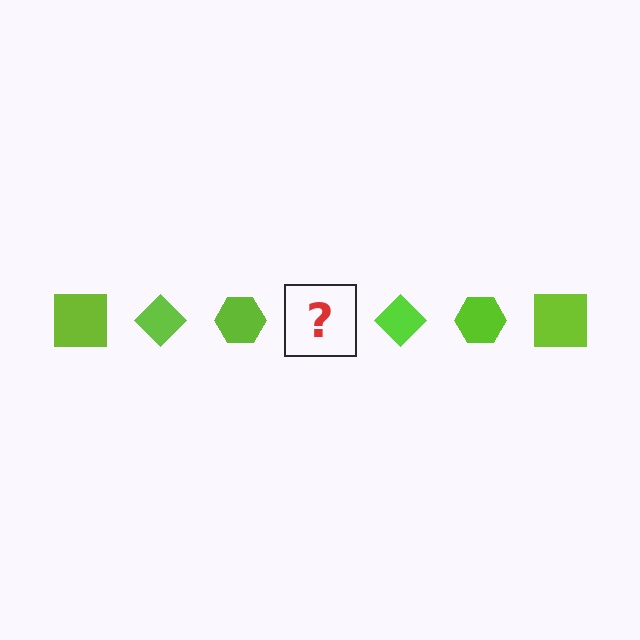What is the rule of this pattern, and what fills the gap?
The rule is that the pattern cycles through square, diamond, hexagon shapes in lime. The gap should be filled with a lime square.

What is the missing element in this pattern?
The missing element is a lime square.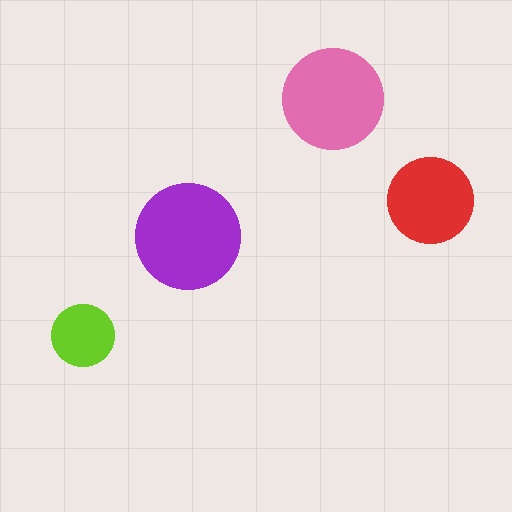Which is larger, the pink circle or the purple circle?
The purple one.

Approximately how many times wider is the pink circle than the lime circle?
About 1.5 times wider.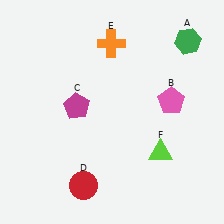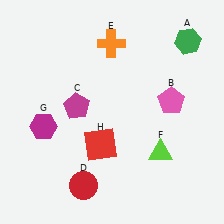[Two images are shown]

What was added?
A magenta hexagon (G), a red square (H) were added in Image 2.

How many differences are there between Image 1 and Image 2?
There are 2 differences between the two images.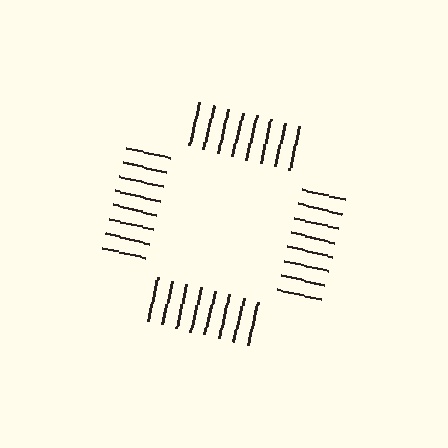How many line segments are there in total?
32 — 8 along each of the 4 edges.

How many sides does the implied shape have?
4 sides — the line-ends trace a square.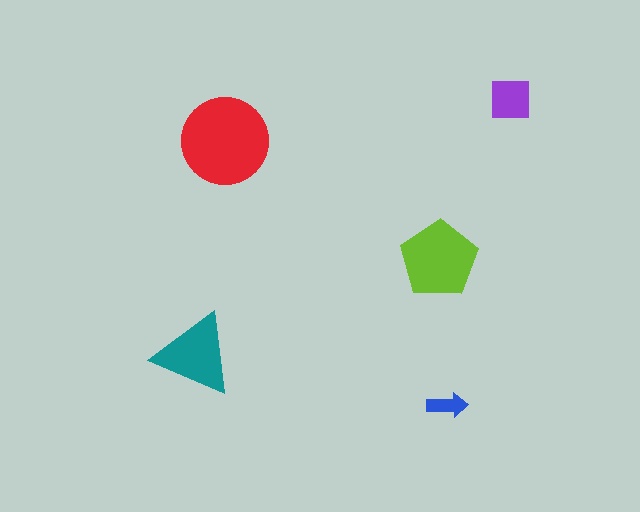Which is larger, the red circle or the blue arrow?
The red circle.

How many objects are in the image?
There are 5 objects in the image.